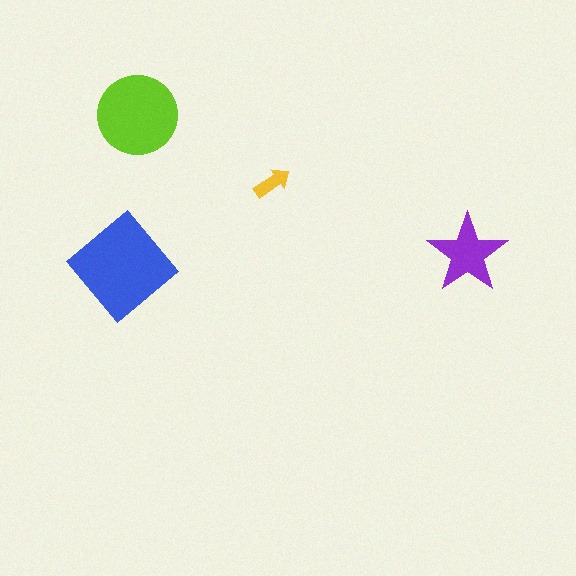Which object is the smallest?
The yellow arrow.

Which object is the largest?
The blue diamond.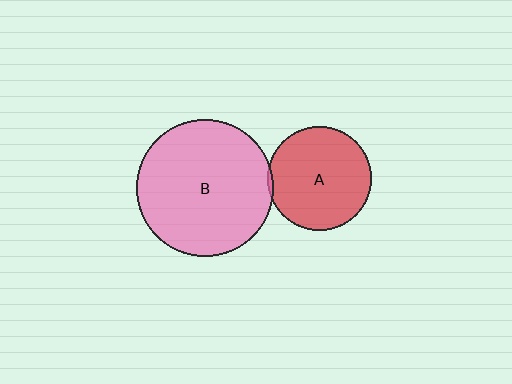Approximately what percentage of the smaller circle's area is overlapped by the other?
Approximately 5%.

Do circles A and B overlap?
Yes.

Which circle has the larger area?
Circle B (pink).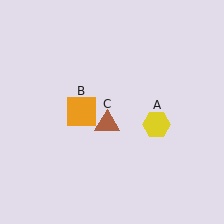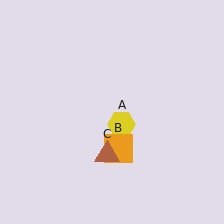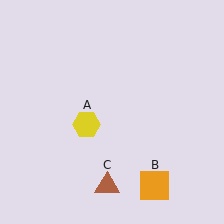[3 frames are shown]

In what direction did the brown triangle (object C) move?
The brown triangle (object C) moved down.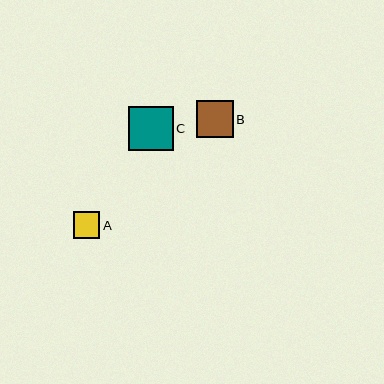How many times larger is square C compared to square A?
Square C is approximately 1.7 times the size of square A.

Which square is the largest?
Square C is the largest with a size of approximately 45 pixels.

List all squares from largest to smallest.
From largest to smallest: C, B, A.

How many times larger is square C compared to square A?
Square C is approximately 1.7 times the size of square A.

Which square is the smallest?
Square A is the smallest with a size of approximately 27 pixels.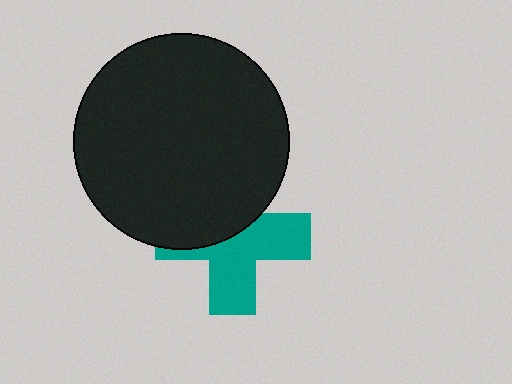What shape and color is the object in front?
The object in front is a black circle.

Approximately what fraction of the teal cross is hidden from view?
Roughly 45% of the teal cross is hidden behind the black circle.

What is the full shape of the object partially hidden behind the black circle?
The partially hidden object is a teal cross.